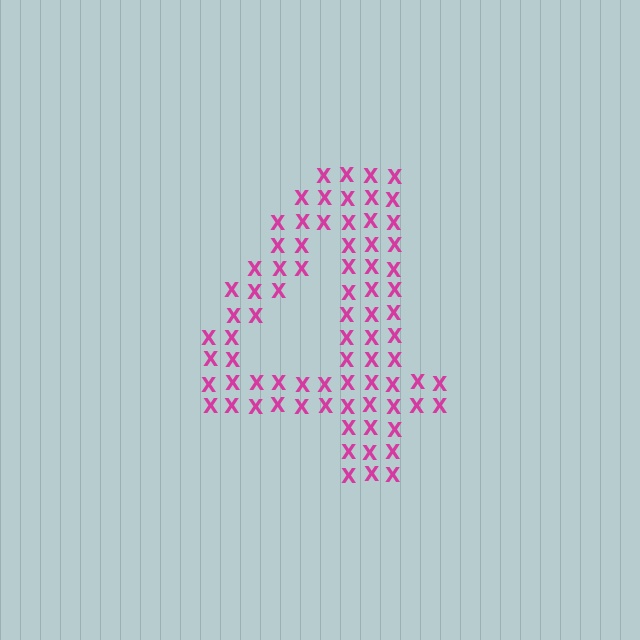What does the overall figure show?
The overall figure shows the digit 4.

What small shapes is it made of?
It is made of small letter X's.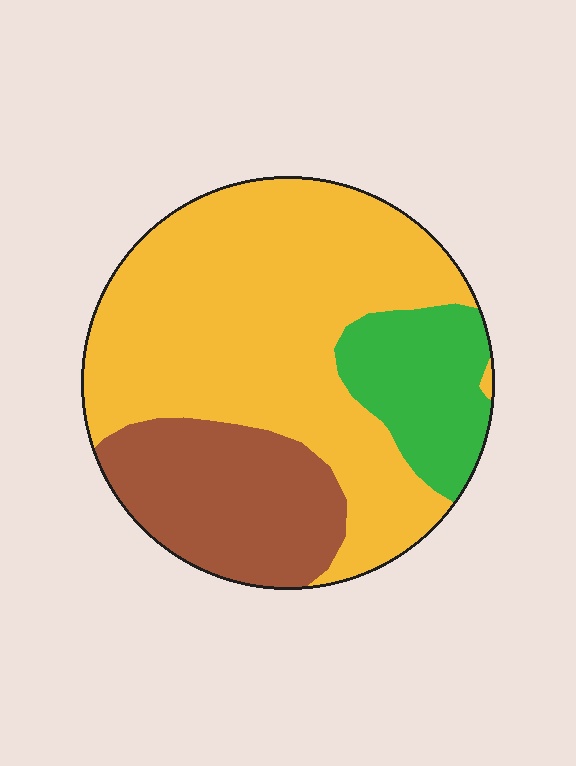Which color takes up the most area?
Yellow, at roughly 60%.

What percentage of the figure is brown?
Brown takes up less than a quarter of the figure.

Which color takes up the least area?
Green, at roughly 15%.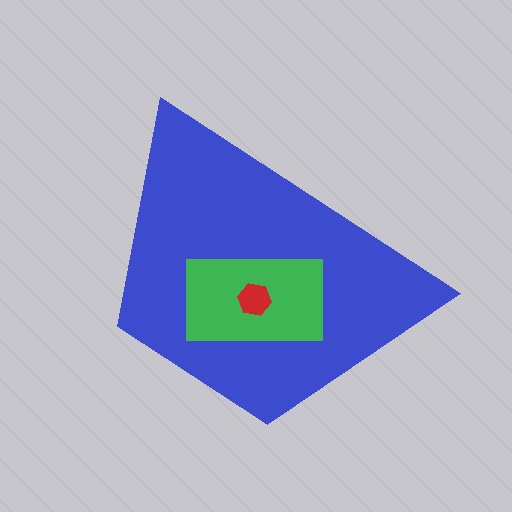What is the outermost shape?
The blue trapezoid.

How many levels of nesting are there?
3.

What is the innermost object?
The red hexagon.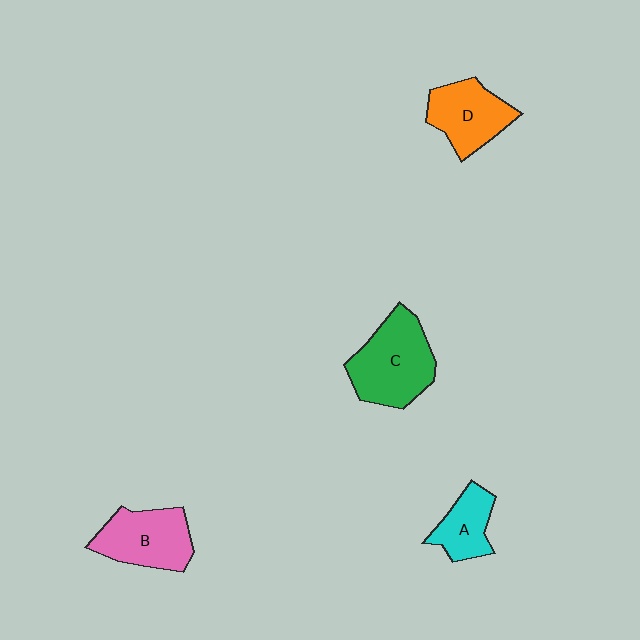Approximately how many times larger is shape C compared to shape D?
Approximately 1.3 times.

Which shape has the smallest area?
Shape A (cyan).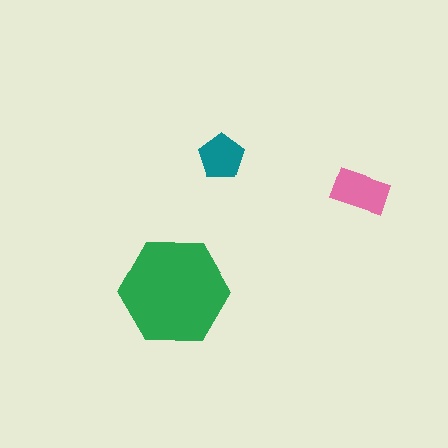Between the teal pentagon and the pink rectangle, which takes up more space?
The pink rectangle.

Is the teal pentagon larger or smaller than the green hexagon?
Smaller.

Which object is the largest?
The green hexagon.